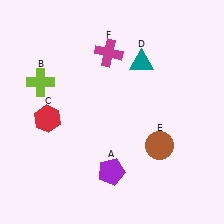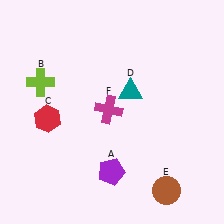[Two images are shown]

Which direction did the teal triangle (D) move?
The teal triangle (D) moved down.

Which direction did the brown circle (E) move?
The brown circle (E) moved down.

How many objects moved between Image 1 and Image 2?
3 objects moved between the two images.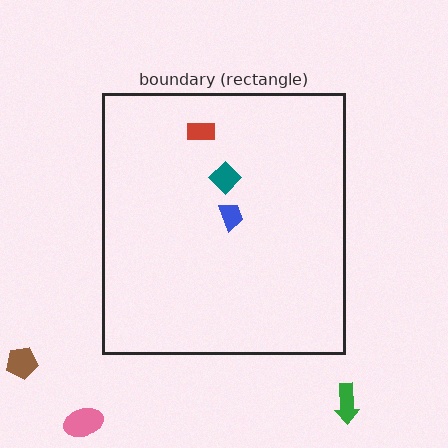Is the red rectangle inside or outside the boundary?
Inside.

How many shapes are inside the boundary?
3 inside, 3 outside.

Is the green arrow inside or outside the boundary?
Outside.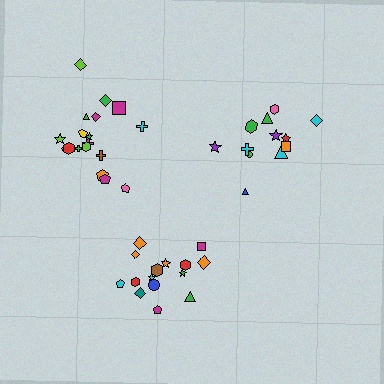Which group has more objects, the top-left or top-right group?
The top-left group.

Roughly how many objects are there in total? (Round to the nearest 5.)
Roughly 45 objects in total.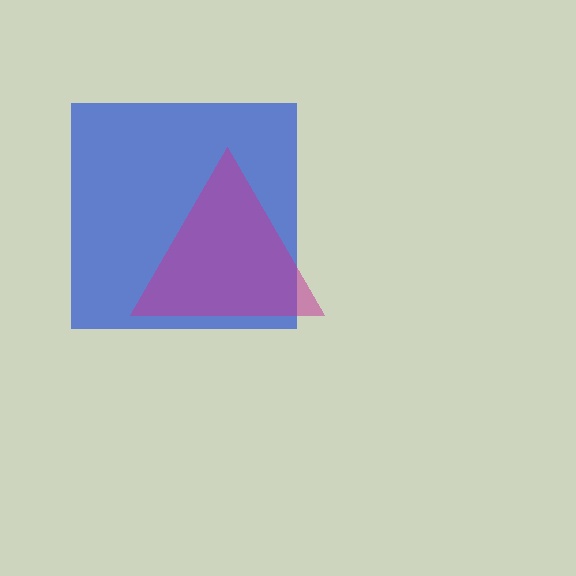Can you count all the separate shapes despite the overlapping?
Yes, there are 2 separate shapes.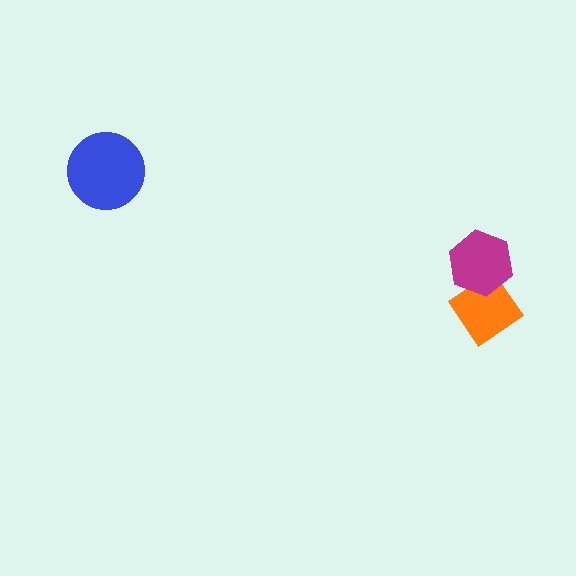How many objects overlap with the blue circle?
0 objects overlap with the blue circle.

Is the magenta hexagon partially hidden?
No, no other shape covers it.